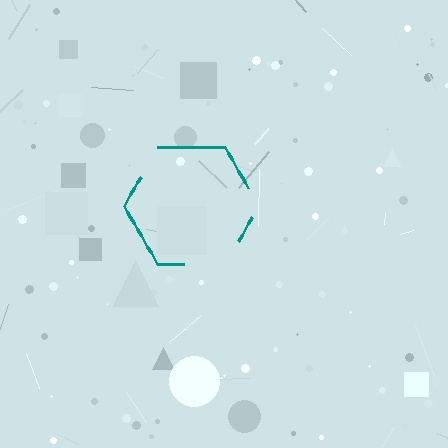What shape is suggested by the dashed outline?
The dashed outline suggests a hexagon.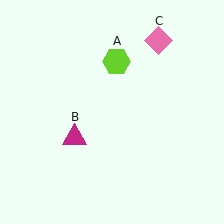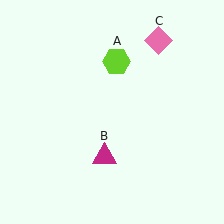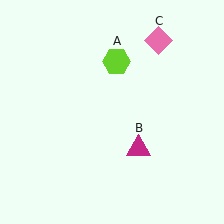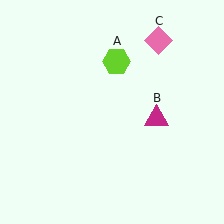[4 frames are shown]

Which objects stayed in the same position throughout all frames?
Lime hexagon (object A) and pink diamond (object C) remained stationary.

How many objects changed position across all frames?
1 object changed position: magenta triangle (object B).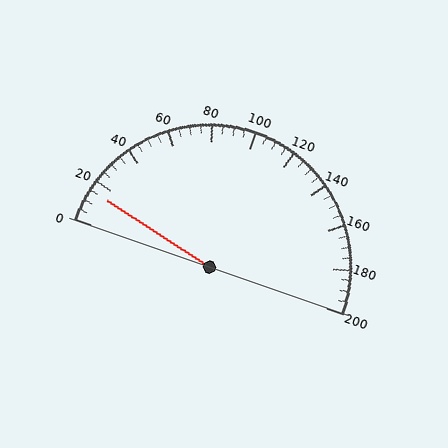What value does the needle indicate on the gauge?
The needle indicates approximately 15.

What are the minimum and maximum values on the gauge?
The gauge ranges from 0 to 200.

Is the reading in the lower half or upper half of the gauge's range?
The reading is in the lower half of the range (0 to 200).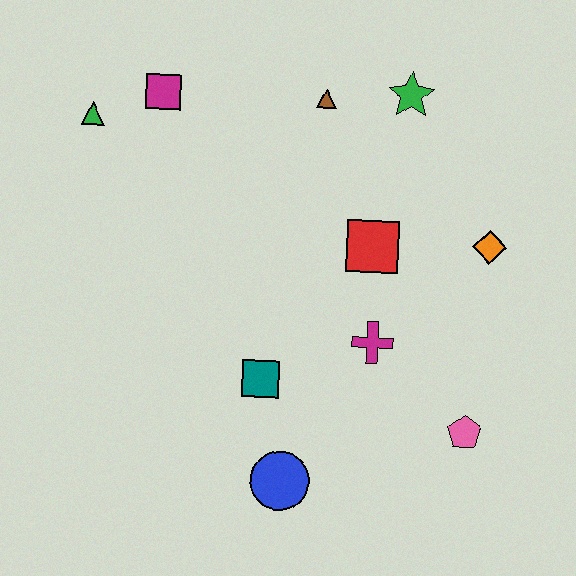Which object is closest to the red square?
The magenta cross is closest to the red square.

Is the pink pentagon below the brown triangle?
Yes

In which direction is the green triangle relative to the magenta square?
The green triangle is to the left of the magenta square.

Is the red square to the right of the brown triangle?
Yes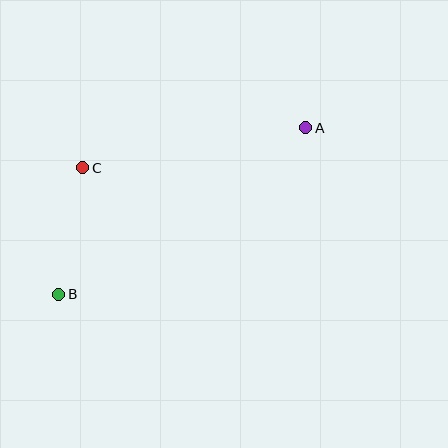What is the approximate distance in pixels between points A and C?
The distance between A and C is approximately 227 pixels.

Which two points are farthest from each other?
Points A and B are farthest from each other.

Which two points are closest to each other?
Points B and C are closest to each other.